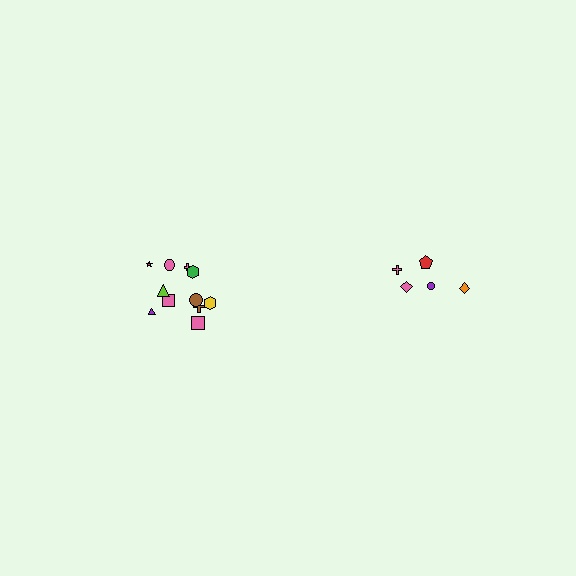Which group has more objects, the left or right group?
The left group.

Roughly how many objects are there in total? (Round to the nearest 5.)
Roughly 15 objects in total.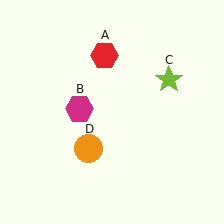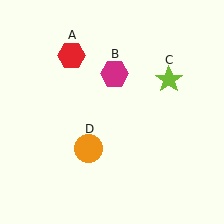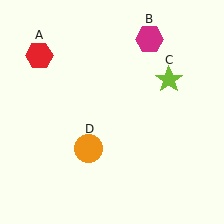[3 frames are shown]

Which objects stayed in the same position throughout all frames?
Lime star (object C) and orange circle (object D) remained stationary.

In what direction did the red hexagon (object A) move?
The red hexagon (object A) moved left.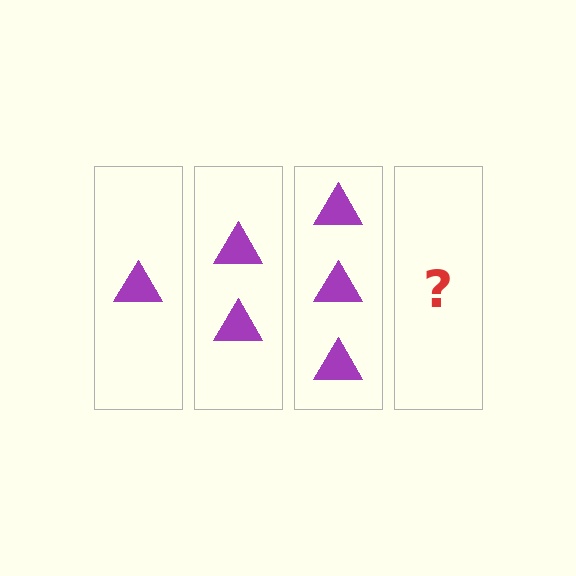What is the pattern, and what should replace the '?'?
The pattern is that each step adds one more triangle. The '?' should be 4 triangles.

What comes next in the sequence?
The next element should be 4 triangles.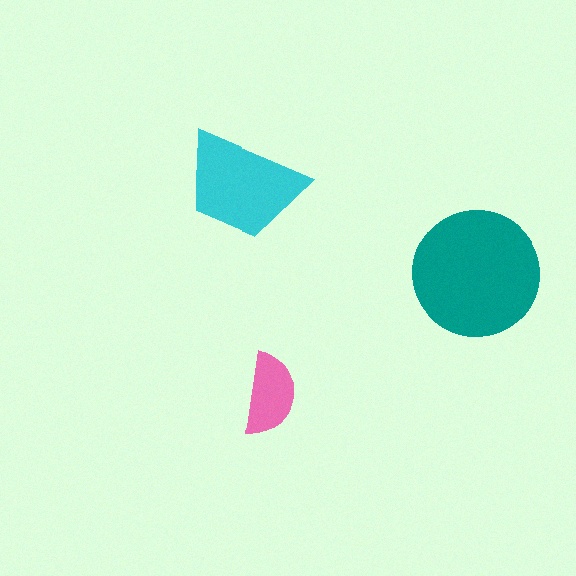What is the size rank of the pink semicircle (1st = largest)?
3rd.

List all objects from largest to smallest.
The teal circle, the cyan trapezoid, the pink semicircle.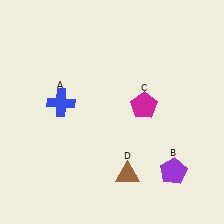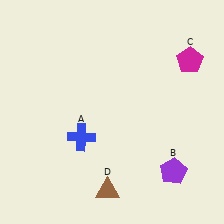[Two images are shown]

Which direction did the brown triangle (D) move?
The brown triangle (D) moved left.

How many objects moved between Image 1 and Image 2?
3 objects moved between the two images.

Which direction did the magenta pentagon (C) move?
The magenta pentagon (C) moved right.